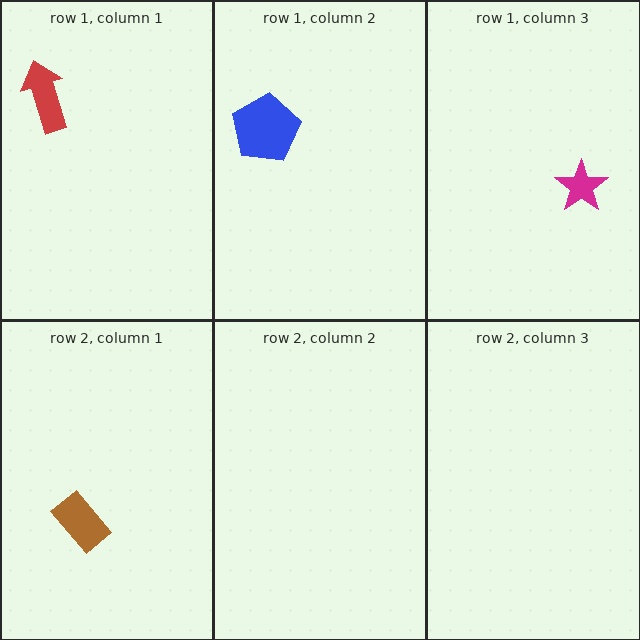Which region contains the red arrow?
The row 1, column 1 region.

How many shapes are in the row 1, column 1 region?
1.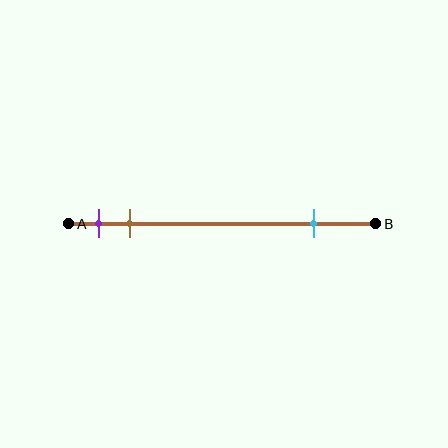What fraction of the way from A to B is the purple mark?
The purple mark is approximately 10% (0.1) of the way from A to B.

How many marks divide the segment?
There are 3 marks dividing the segment.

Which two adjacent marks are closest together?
The purple and brown marks are the closest adjacent pair.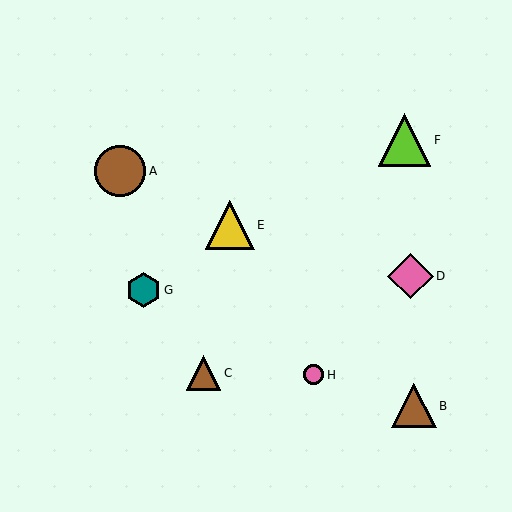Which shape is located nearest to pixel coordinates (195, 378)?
The brown triangle (labeled C) at (204, 373) is nearest to that location.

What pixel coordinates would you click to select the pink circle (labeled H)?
Click at (314, 375) to select the pink circle H.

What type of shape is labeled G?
Shape G is a teal hexagon.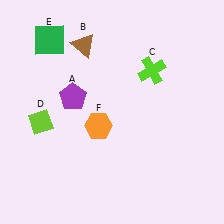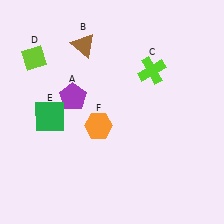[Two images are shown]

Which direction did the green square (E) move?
The green square (E) moved down.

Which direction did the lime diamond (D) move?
The lime diamond (D) moved up.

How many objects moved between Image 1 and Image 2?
2 objects moved between the two images.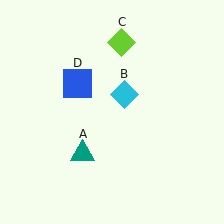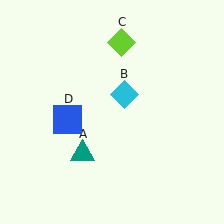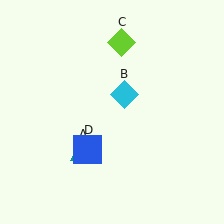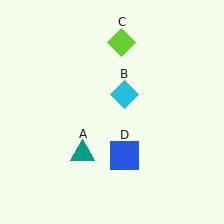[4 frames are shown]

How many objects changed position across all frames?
1 object changed position: blue square (object D).